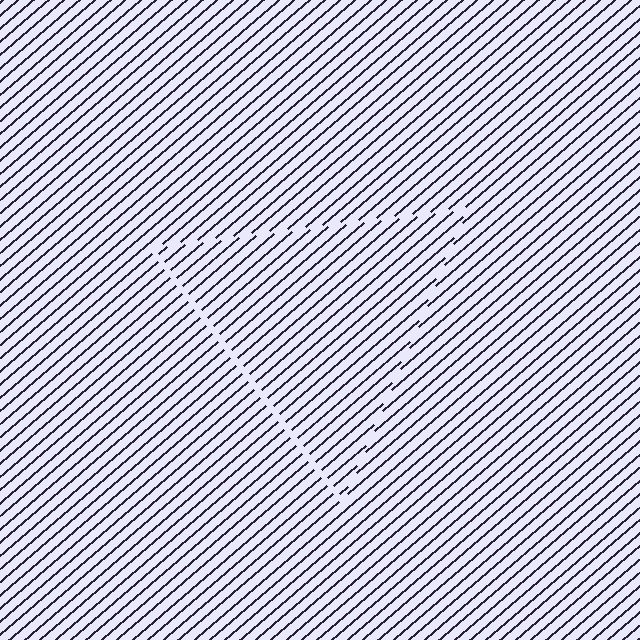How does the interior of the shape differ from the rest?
The interior of the shape contains the same grating, shifted by half a period — the contour is defined by the phase discontinuity where line-ends from the inner and outer gratings abut.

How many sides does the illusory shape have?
3 sides — the line-ends trace a triangle.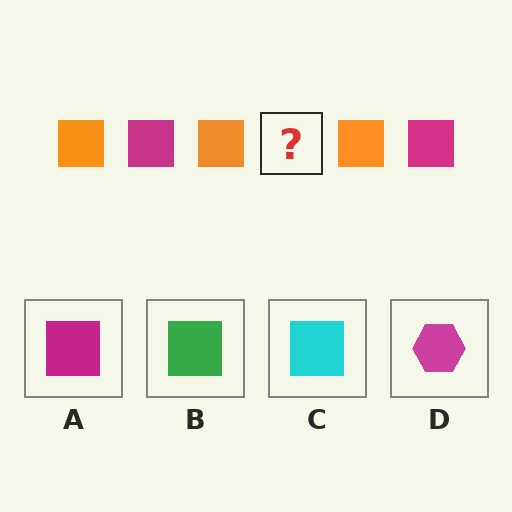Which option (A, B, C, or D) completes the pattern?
A.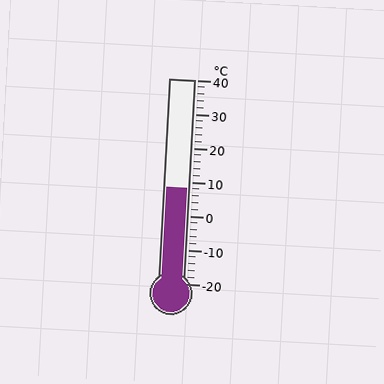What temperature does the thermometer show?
The thermometer shows approximately 8°C.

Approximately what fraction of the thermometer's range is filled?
The thermometer is filled to approximately 45% of its range.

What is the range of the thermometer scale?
The thermometer scale ranges from -20°C to 40°C.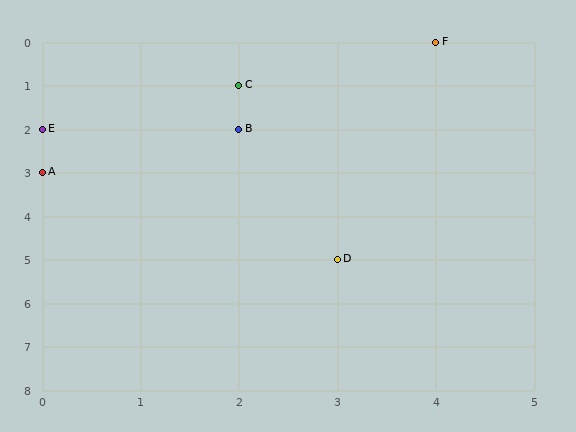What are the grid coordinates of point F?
Point F is at grid coordinates (4, 0).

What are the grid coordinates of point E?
Point E is at grid coordinates (0, 2).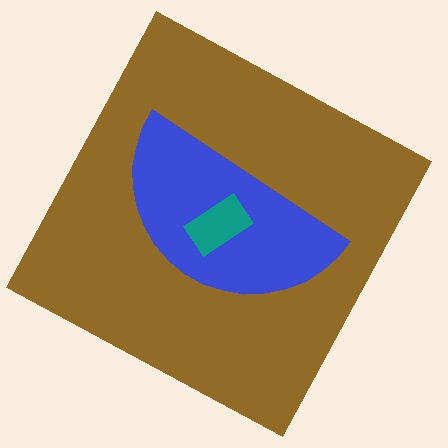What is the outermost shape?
The brown square.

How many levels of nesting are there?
3.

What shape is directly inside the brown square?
The blue semicircle.